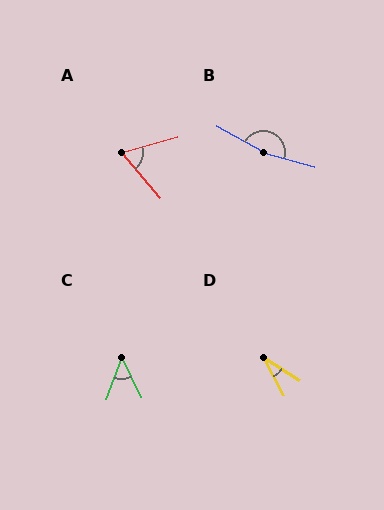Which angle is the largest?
B, at approximately 166 degrees.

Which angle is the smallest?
D, at approximately 30 degrees.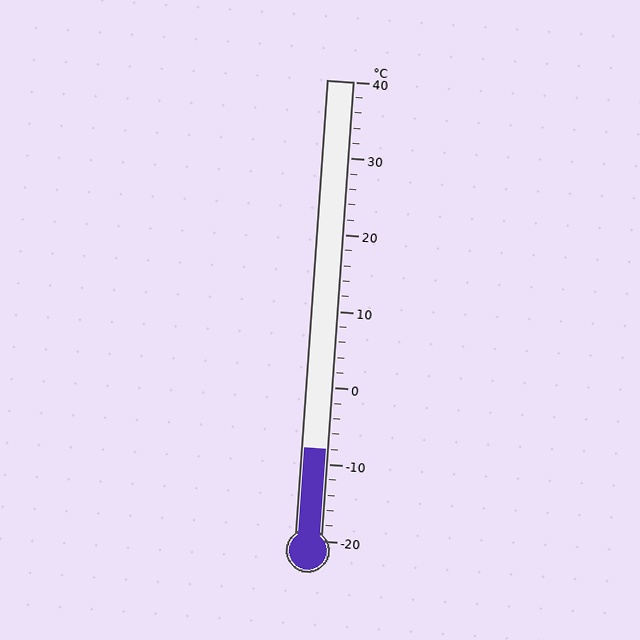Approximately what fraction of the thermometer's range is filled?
The thermometer is filled to approximately 20% of its range.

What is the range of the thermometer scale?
The thermometer scale ranges from -20°C to 40°C.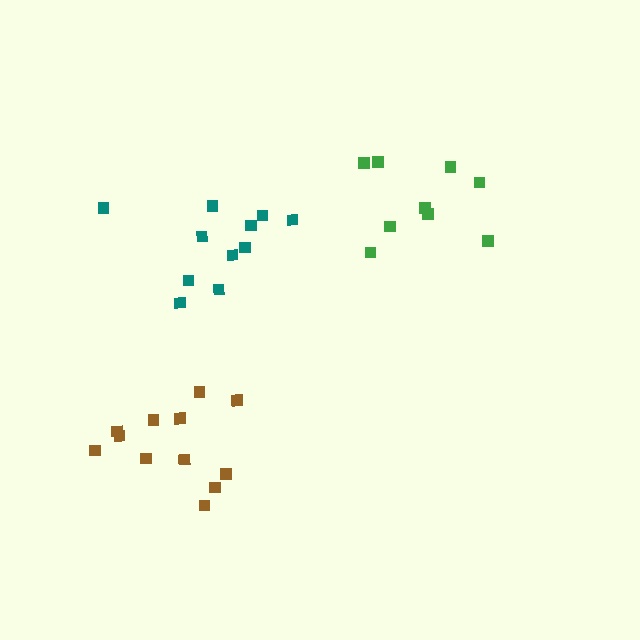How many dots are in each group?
Group 1: 9 dots, Group 2: 12 dots, Group 3: 11 dots (32 total).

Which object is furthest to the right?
The green cluster is rightmost.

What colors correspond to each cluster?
The clusters are colored: green, brown, teal.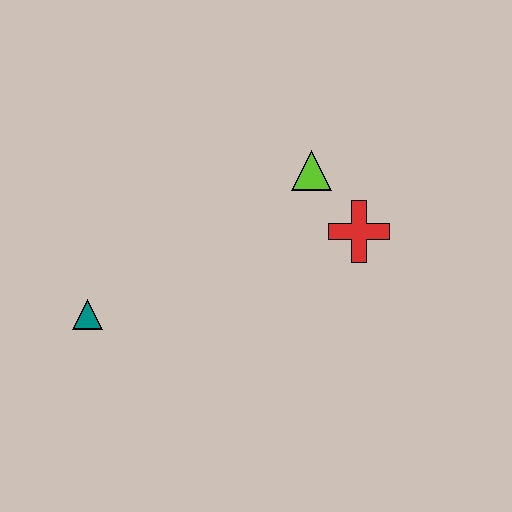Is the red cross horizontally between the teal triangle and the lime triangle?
No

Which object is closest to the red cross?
The lime triangle is closest to the red cross.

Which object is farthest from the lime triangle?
The teal triangle is farthest from the lime triangle.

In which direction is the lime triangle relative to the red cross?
The lime triangle is above the red cross.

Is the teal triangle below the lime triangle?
Yes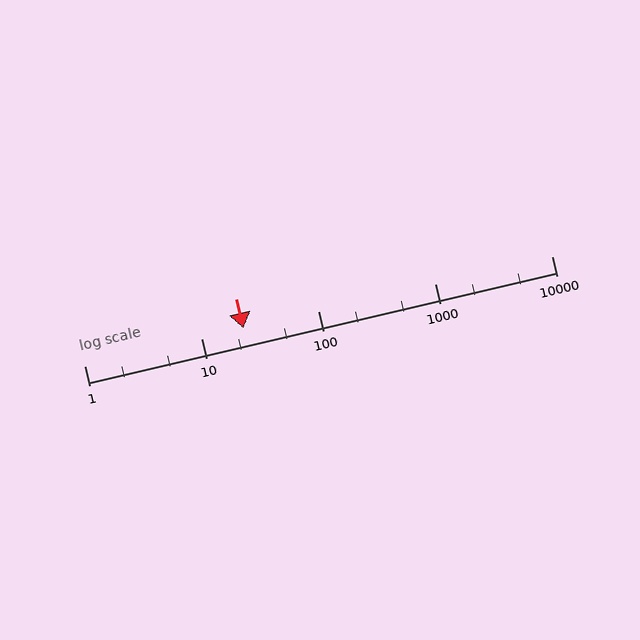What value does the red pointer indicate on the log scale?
The pointer indicates approximately 23.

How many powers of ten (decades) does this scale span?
The scale spans 4 decades, from 1 to 10000.